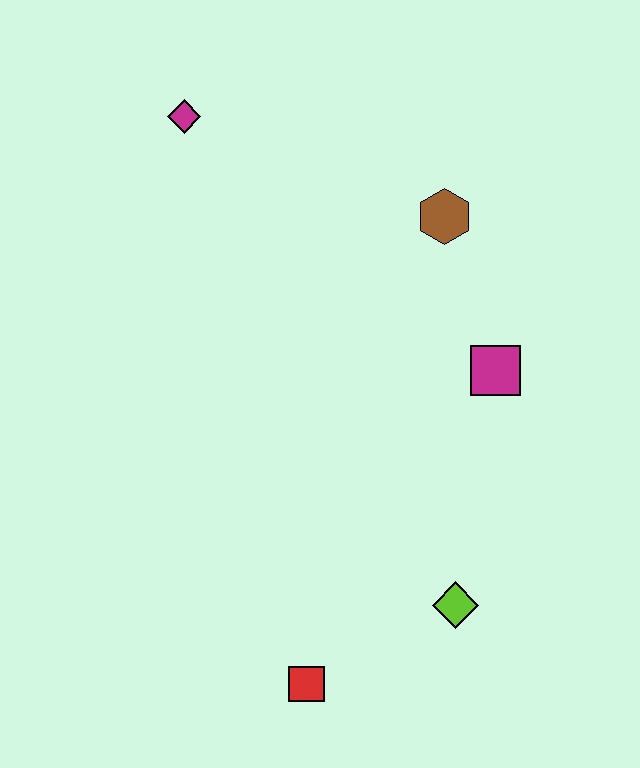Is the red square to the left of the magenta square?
Yes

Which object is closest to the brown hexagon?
The magenta square is closest to the brown hexagon.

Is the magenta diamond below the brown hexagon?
No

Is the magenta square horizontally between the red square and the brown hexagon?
No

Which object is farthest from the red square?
The magenta diamond is farthest from the red square.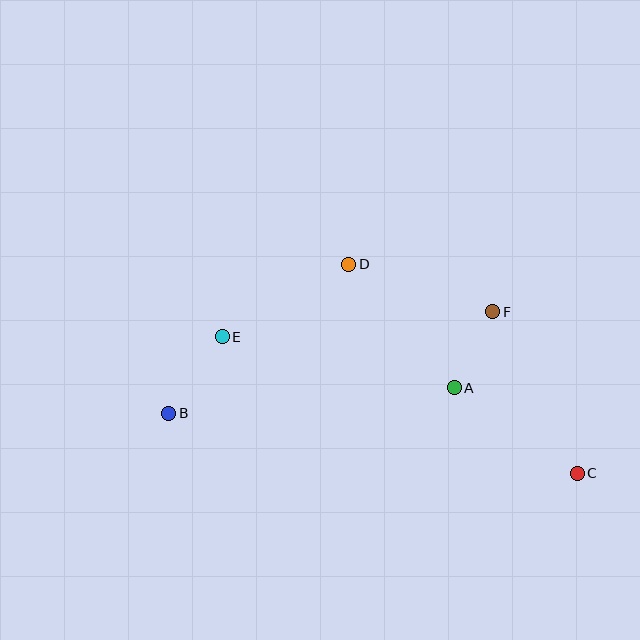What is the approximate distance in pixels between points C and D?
The distance between C and D is approximately 310 pixels.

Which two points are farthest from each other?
Points B and C are farthest from each other.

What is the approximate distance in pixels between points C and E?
The distance between C and E is approximately 381 pixels.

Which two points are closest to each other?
Points A and F are closest to each other.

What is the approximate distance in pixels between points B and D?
The distance between B and D is approximately 234 pixels.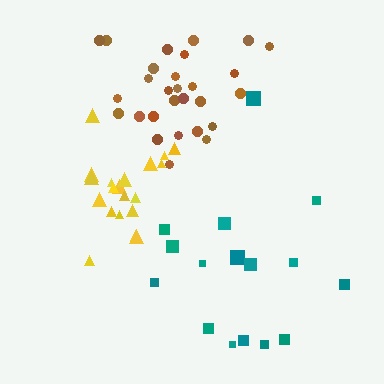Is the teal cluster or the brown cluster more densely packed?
Brown.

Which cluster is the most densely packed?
Yellow.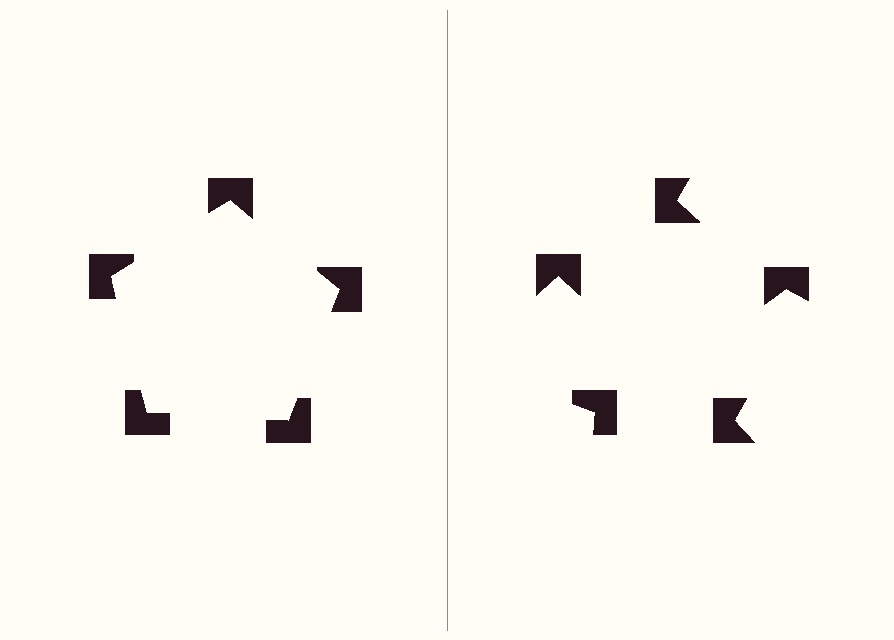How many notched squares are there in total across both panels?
10 — 5 on each side.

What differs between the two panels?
The notched squares are positioned identically on both sides; only the wedge orientations differ. On the left they align to a pentagon; on the right they are misaligned.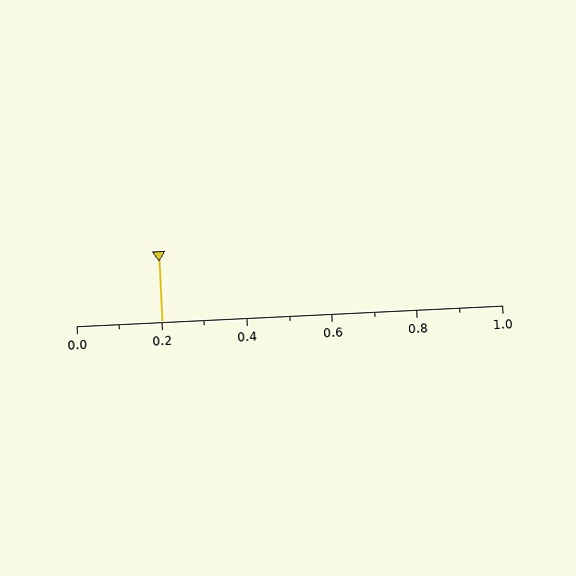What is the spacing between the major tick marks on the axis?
The major ticks are spaced 0.2 apart.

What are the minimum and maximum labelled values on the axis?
The axis runs from 0.0 to 1.0.